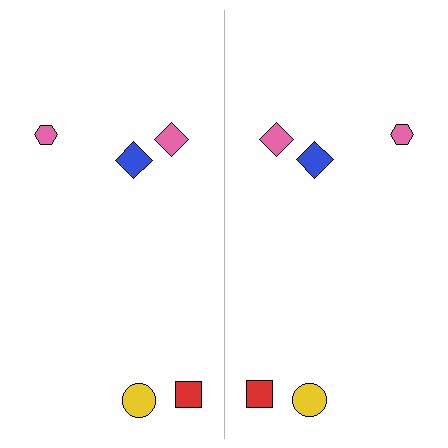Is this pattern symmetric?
Yes, this pattern has bilateral (reflection) symmetry.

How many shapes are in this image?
There are 10 shapes in this image.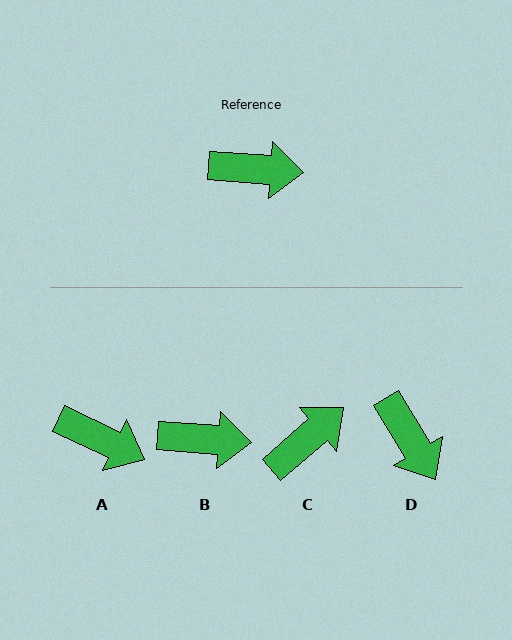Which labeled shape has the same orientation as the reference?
B.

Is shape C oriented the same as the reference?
No, it is off by about 45 degrees.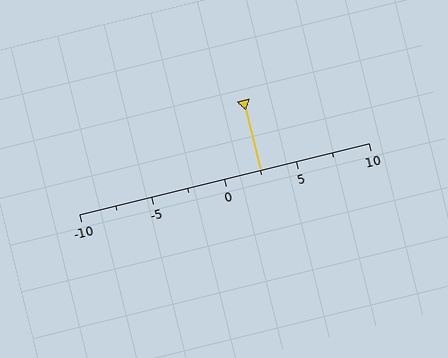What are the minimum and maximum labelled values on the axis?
The axis runs from -10 to 10.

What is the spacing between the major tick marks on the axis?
The major ticks are spaced 5 apart.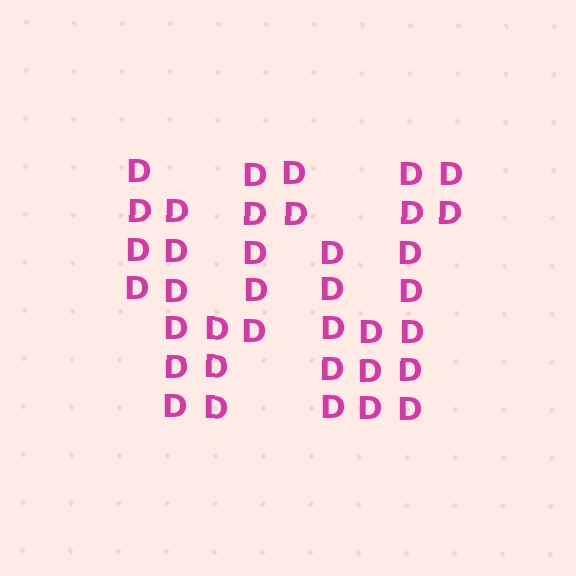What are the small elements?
The small elements are letter D's.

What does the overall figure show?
The overall figure shows the letter W.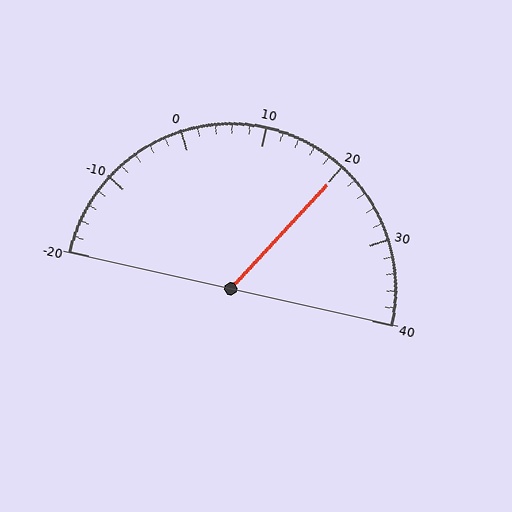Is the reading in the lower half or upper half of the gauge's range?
The reading is in the upper half of the range (-20 to 40).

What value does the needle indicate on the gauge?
The needle indicates approximately 20.